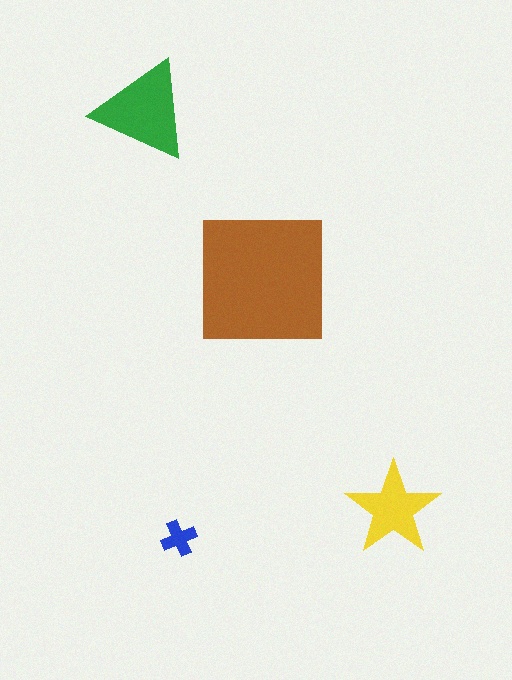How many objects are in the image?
There are 4 objects in the image.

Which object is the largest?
The brown square.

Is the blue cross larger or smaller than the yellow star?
Smaller.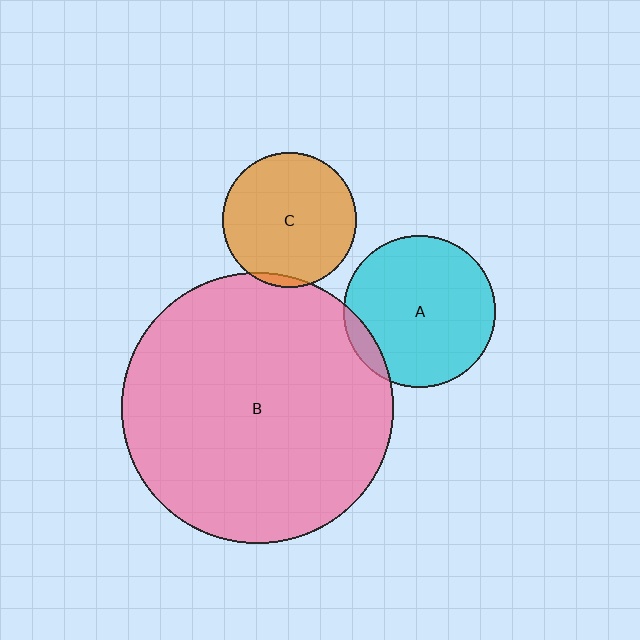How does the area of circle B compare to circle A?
Approximately 3.2 times.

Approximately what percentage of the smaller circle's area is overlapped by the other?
Approximately 10%.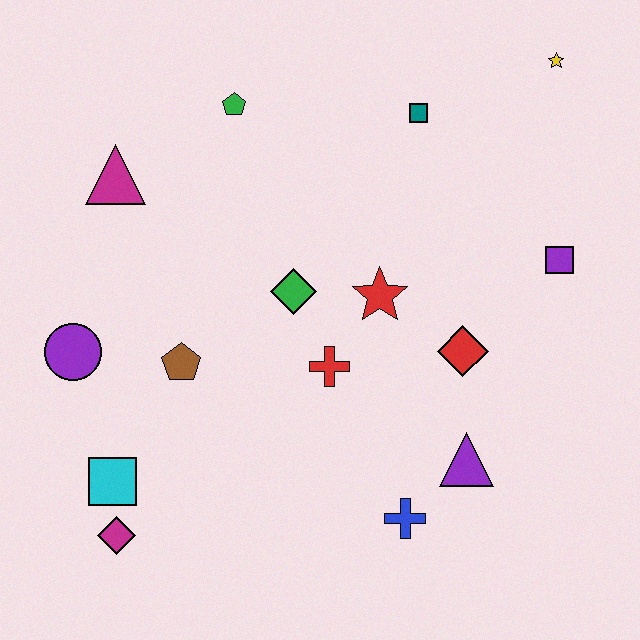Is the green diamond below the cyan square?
No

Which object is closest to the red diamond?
The red star is closest to the red diamond.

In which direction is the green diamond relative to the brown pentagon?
The green diamond is to the right of the brown pentagon.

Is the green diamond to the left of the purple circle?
No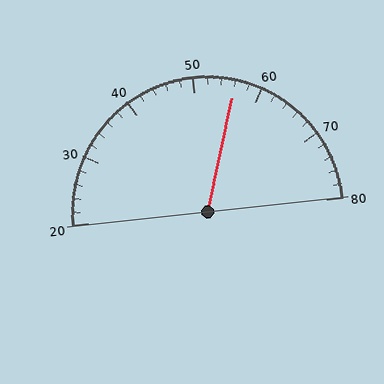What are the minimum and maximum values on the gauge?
The gauge ranges from 20 to 80.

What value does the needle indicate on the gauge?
The needle indicates approximately 56.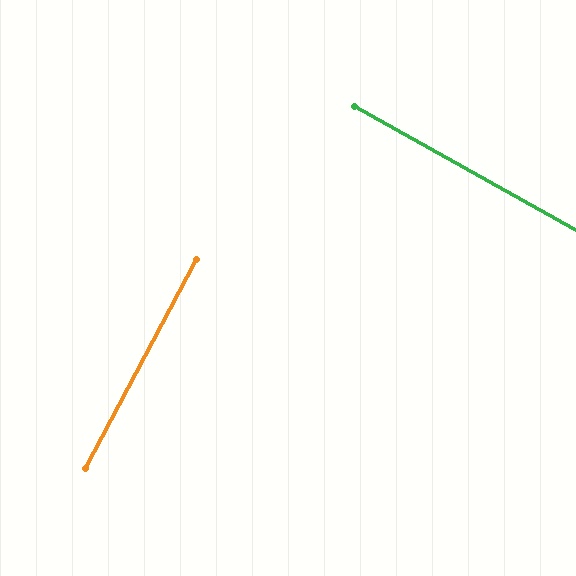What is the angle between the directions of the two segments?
Approximately 89 degrees.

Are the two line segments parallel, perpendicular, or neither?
Perpendicular — they meet at approximately 89°.